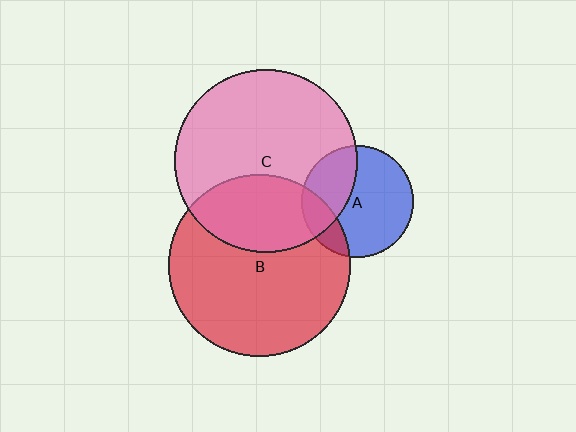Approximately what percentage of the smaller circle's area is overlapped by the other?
Approximately 35%.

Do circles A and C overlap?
Yes.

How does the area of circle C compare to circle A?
Approximately 2.7 times.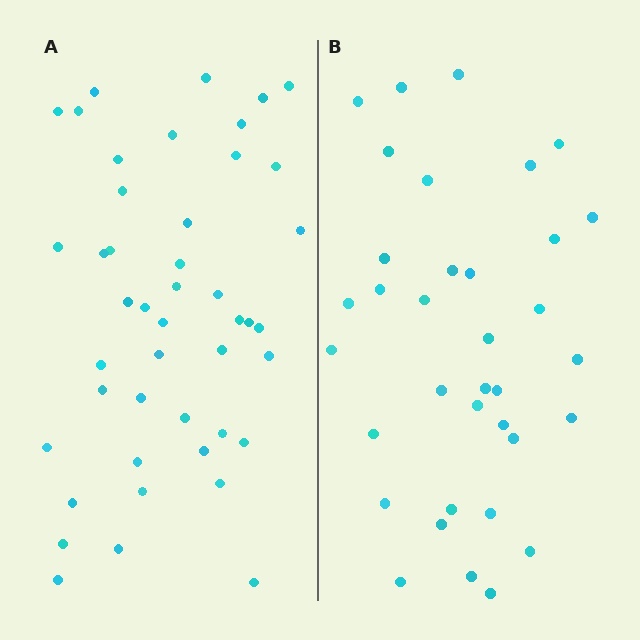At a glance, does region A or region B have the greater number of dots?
Region A (the left region) has more dots.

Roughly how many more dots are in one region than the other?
Region A has roughly 10 or so more dots than region B.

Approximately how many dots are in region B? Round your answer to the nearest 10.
About 40 dots. (The exact count is 35, which rounds to 40.)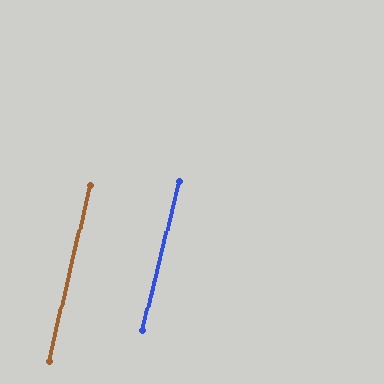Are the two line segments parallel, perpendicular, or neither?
Parallel — their directions differ by only 0.6°.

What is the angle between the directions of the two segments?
Approximately 1 degree.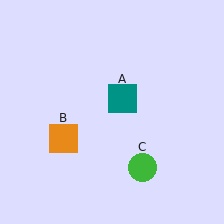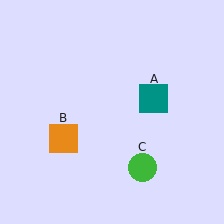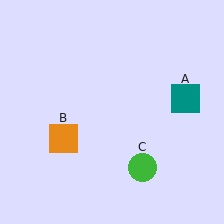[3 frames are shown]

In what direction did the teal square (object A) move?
The teal square (object A) moved right.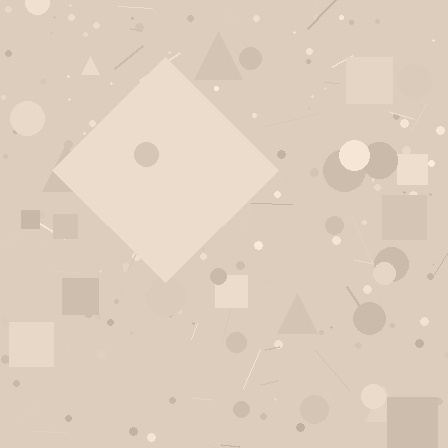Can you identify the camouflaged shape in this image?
The camouflaged shape is a diamond.